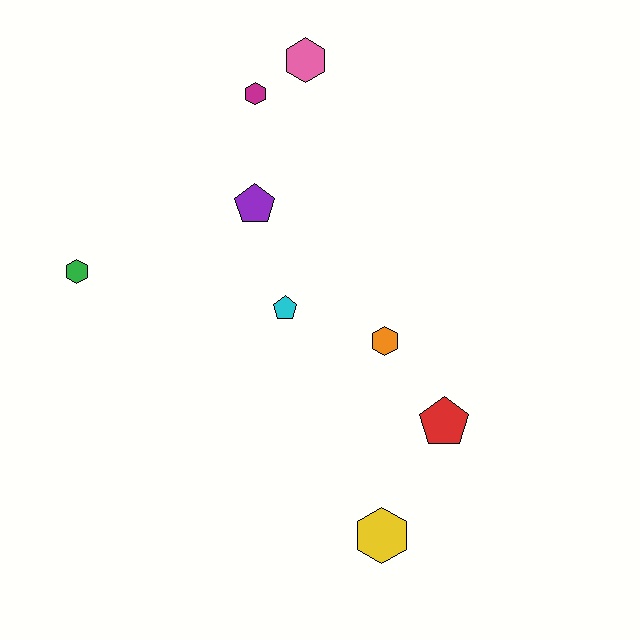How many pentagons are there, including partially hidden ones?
There are 3 pentagons.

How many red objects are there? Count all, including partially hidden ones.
There is 1 red object.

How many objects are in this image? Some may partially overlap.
There are 8 objects.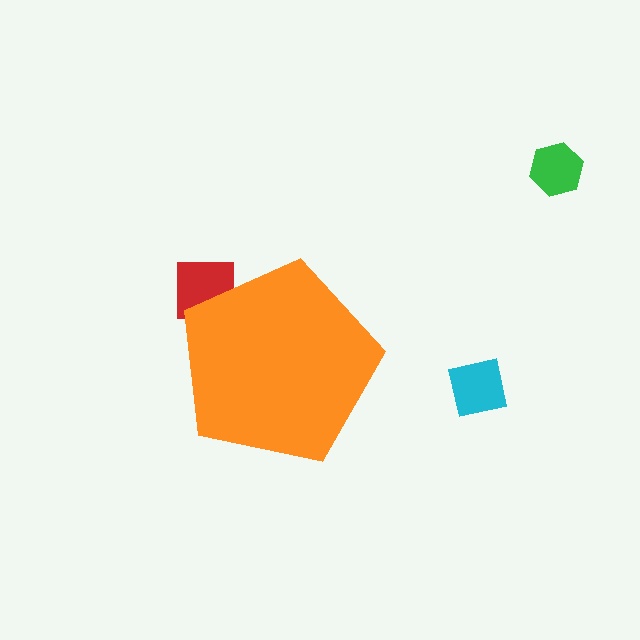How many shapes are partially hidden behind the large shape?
1 shape is partially hidden.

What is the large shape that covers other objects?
An orange pentagon.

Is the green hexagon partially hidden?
No, the green hexagon is fully visible.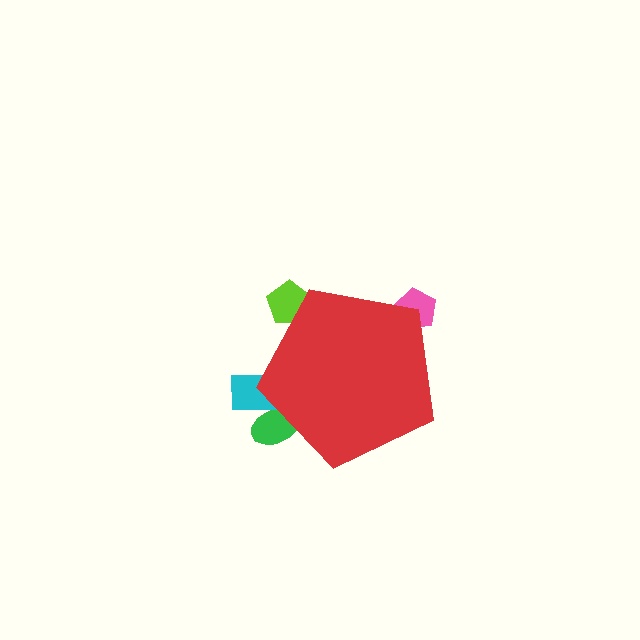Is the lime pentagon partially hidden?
Yes, the lime pentagon is partially hidden behind the red pentagon.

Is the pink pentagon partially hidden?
Yes, the pink pentagon is partially hidden behind the red pentagon.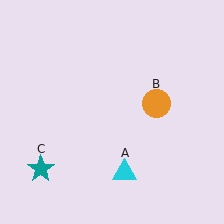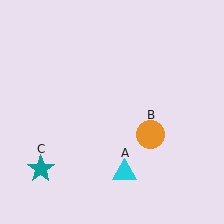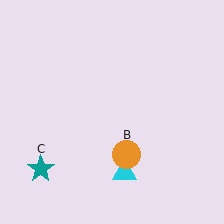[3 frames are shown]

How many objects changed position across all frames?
1 object changed position: orange circle (object B).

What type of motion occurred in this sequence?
The orange circle (object B) rotated clockwise around the center of the scene.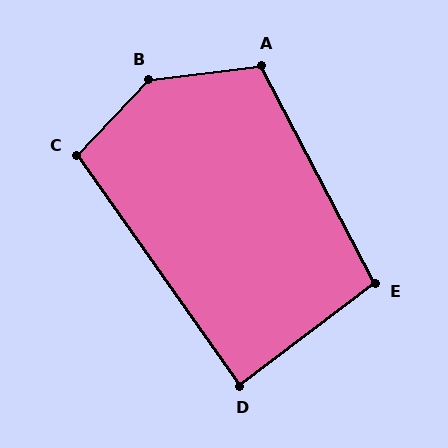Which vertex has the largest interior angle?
B, at approximately 141 degrees.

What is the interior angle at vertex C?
Approximately 101 degrees (obtuse).